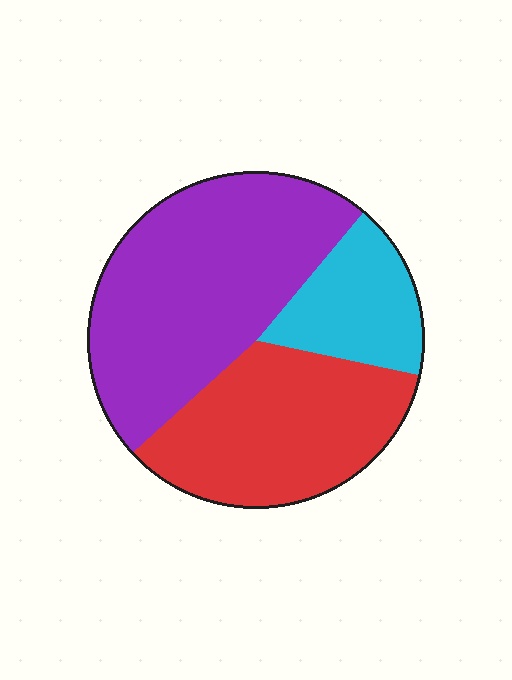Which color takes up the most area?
Purple, at roughly 50%.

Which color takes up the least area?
Cyan, at roughly 15%.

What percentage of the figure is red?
Red covers 35% of the figure.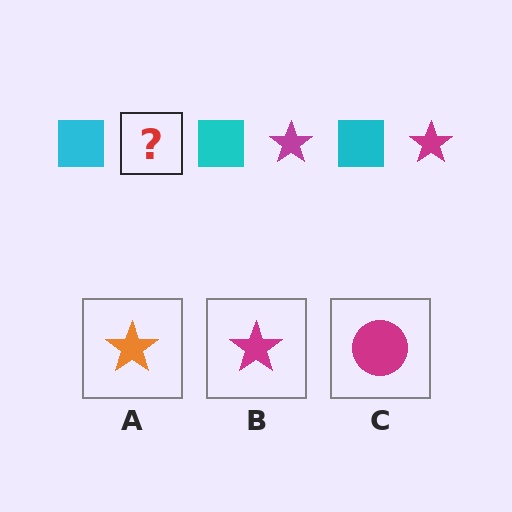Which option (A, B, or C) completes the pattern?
B.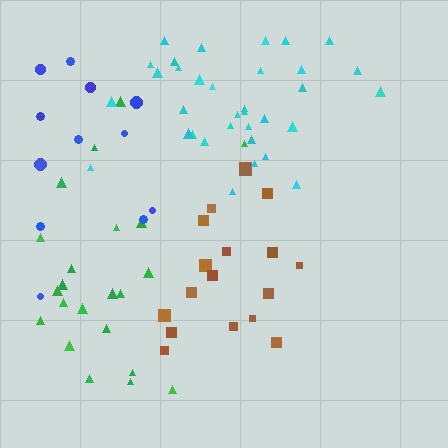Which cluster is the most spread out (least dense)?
Blue.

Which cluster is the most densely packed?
Cyan.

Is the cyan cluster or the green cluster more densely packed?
Cyan.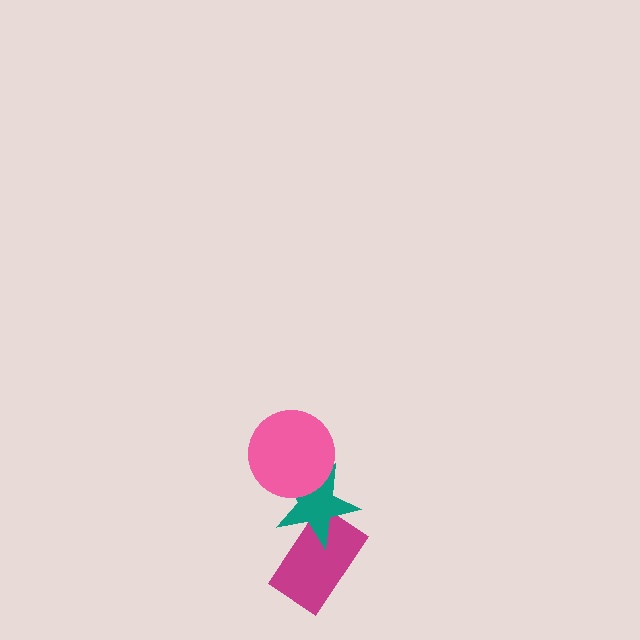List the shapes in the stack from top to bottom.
From top to bottom: the pink circle, the teal star, the magenta rectangle.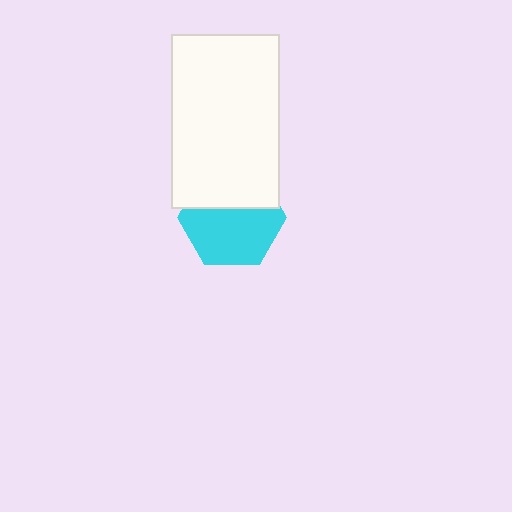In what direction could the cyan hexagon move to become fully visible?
The cyan hexagon could move down. That would shift it out from behind the white rectangle entirely.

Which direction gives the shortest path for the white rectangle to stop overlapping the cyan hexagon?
Moving up gives the shortest separation.